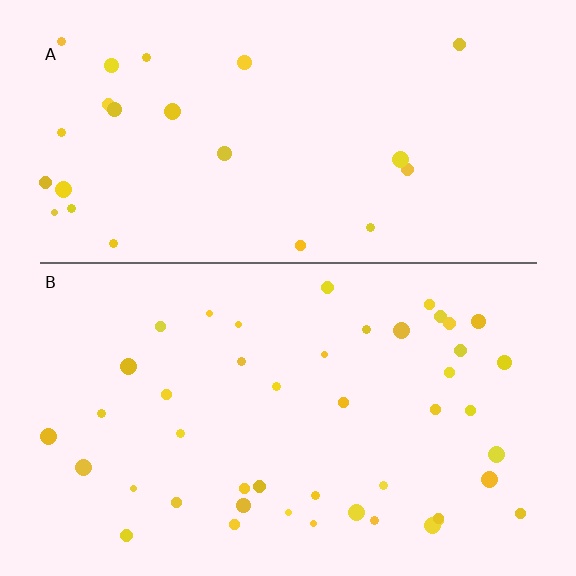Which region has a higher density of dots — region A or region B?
B (the bottom).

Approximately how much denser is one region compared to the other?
Approximately 1.9× — region B over region A.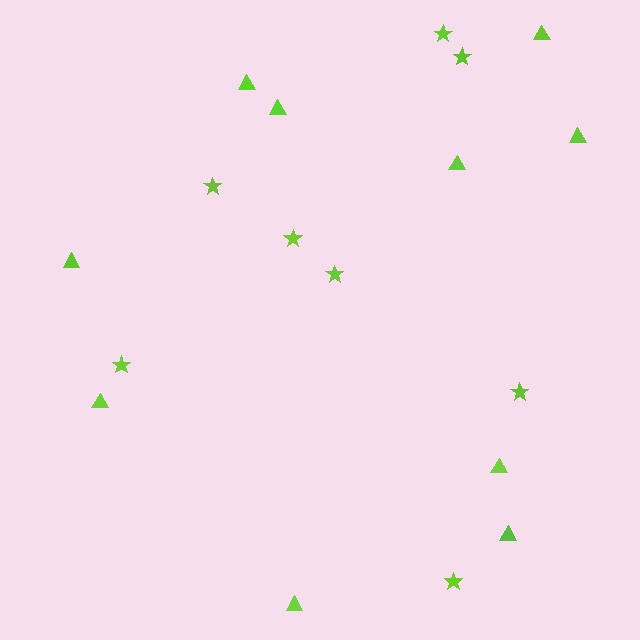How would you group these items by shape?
There are 2 groups: one group of triangles (10) and one group of stars (8).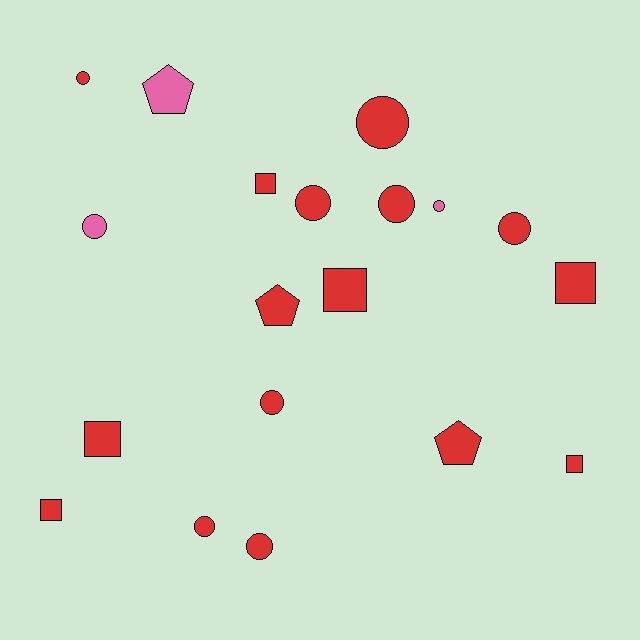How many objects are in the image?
There are 19 objects.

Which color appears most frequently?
Red, with 16 objects.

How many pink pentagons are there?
There is 1 pink pentagon.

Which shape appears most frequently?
Circle, with 10 objects.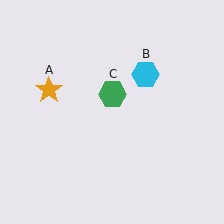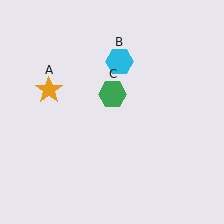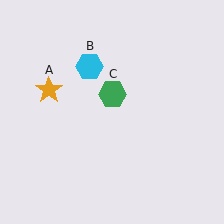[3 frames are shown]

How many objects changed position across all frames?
1 object changed position: cyan hexagon (object B).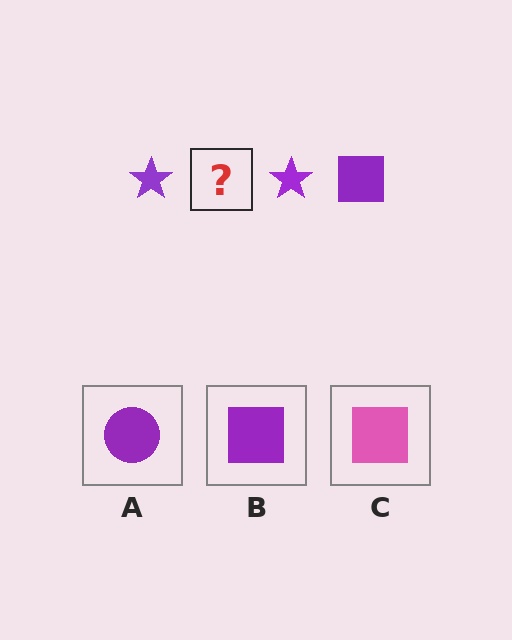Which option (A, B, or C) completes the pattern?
B.